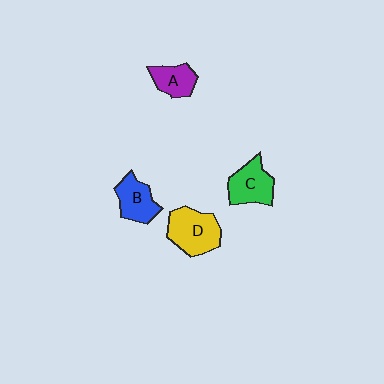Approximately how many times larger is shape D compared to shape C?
Approximately 1.2 times.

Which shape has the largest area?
Shape D (yellow).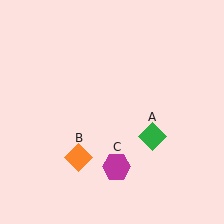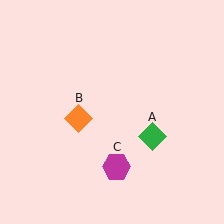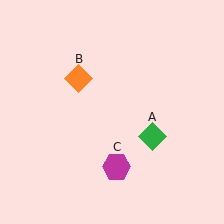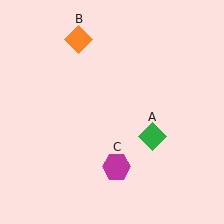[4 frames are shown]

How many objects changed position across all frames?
1 object changed position: orange diamond (object B).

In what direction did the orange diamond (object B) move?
The orange diamond (object B) moved up.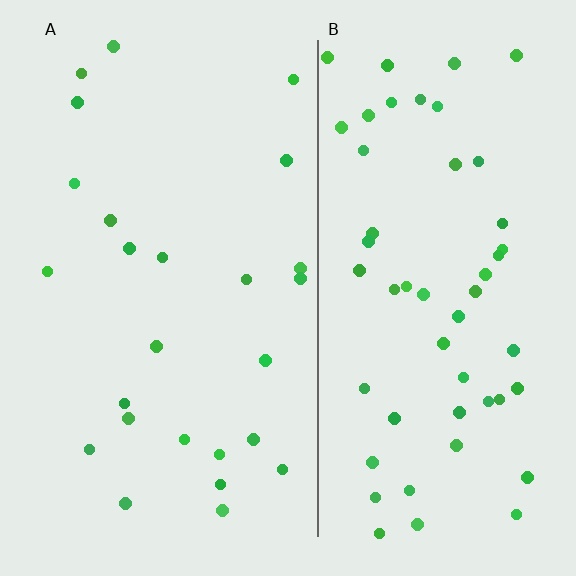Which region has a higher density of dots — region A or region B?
B (the right).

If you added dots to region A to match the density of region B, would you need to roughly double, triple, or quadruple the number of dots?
Approximately double.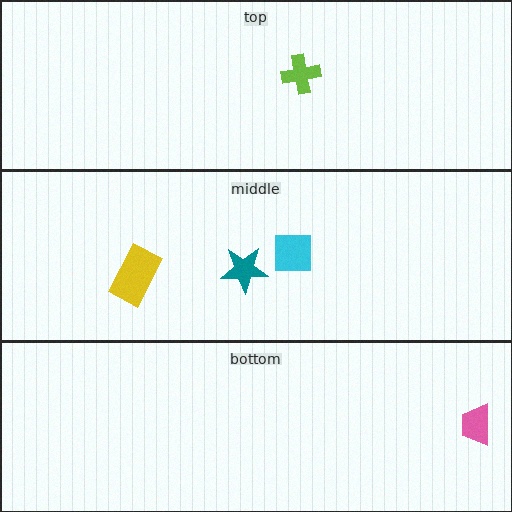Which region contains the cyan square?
The middle region.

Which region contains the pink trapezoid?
The bottom region.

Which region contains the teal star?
The middle region.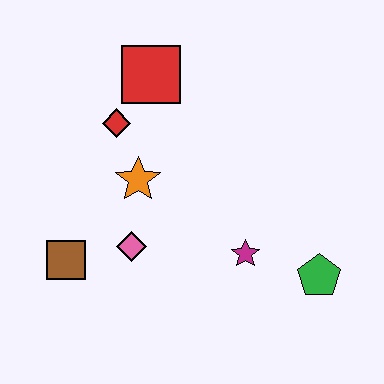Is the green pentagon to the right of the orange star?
Yes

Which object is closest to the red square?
The red diamond is closest to the red square.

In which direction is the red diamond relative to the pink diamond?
The red diamond is above the pink diamond.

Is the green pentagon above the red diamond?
No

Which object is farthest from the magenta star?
The red square is farthest from the magenta star.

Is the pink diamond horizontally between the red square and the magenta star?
No